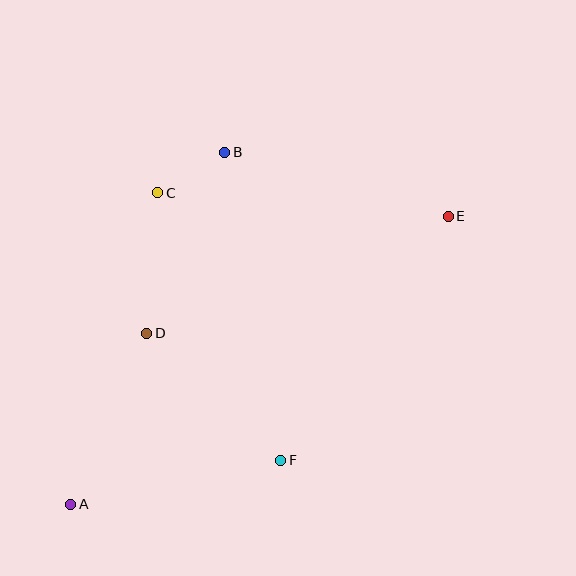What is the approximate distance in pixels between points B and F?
The distance between B and F is approximately 313 pixels.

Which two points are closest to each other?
Points B and C are closest to each other.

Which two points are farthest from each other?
Points A and E are farthest from each other.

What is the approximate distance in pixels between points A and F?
The distance between A and F is approximately 214 pixels.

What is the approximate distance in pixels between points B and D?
The distance between B and D is approximately 197 pixels.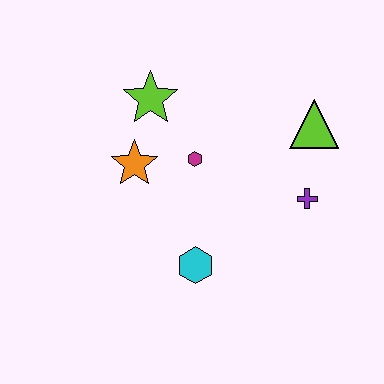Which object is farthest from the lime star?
The purple cross is farthest from the lime star.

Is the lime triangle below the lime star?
Yes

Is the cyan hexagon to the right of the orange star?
Yes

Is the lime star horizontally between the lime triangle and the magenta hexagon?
No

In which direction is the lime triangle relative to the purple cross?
The lime triangle is above the purple cross.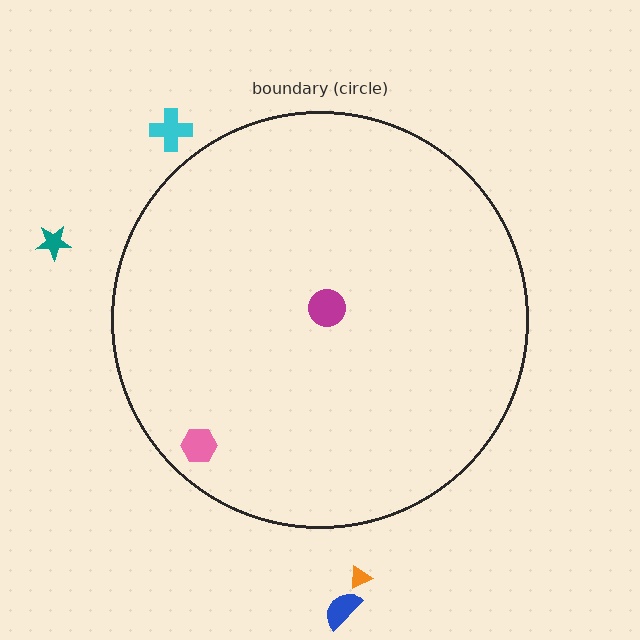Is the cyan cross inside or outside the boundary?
Outside.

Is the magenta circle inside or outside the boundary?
Inside.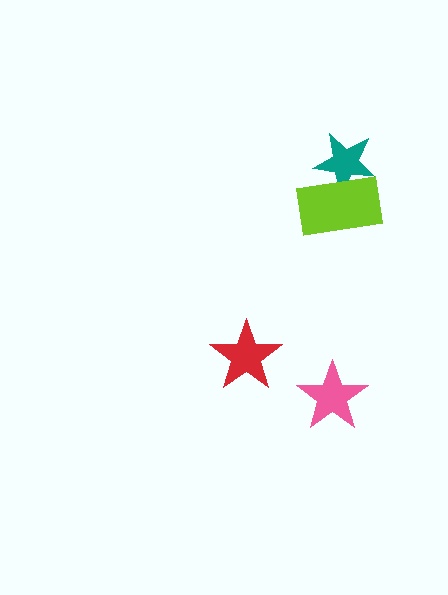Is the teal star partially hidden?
Yes, it is partially covered by another shape.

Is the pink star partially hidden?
No, no other shape covers it.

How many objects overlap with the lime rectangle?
1 object overlaps with the lime rectangle.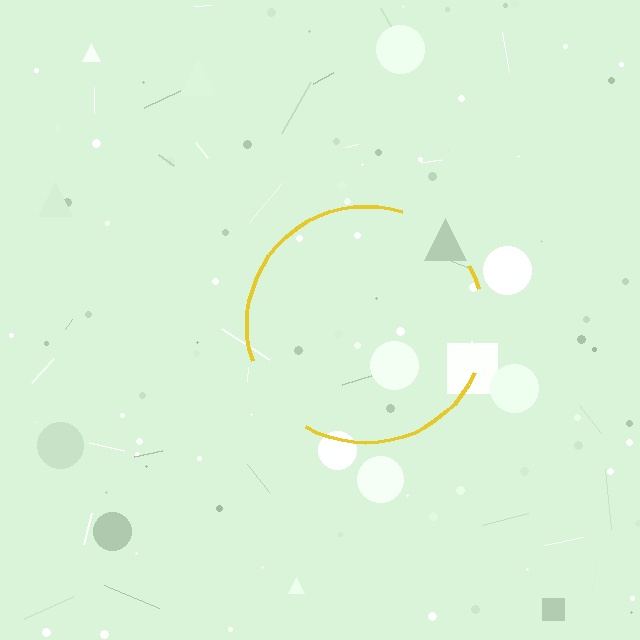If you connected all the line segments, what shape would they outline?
They would outline a circle.